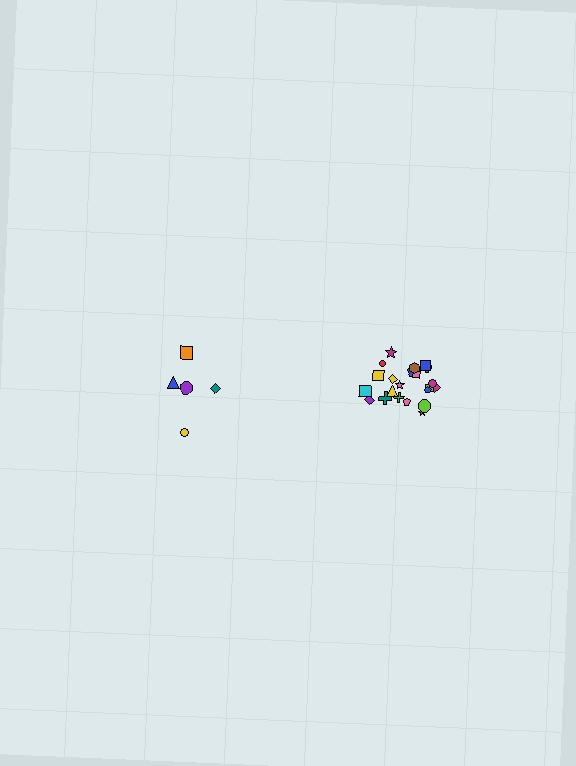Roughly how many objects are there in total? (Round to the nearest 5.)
Roughly 25 objects in total.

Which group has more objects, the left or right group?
The right group.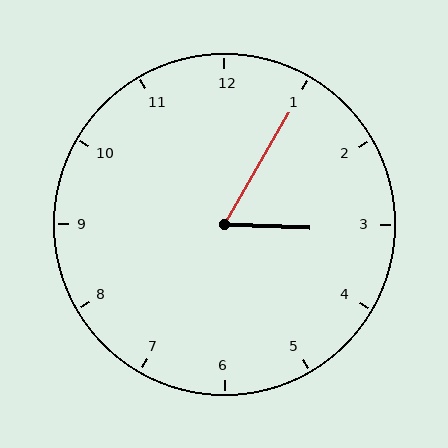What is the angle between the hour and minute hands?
Approximately 62 degrees.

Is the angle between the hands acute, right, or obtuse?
It is acute.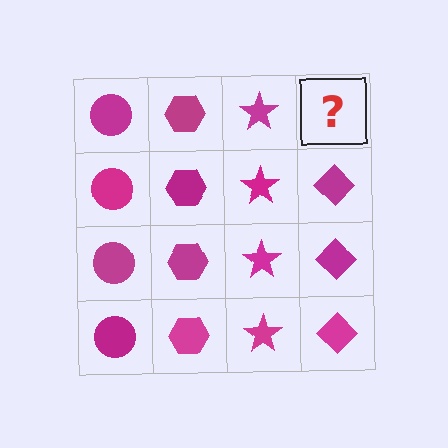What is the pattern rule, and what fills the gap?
The rule is that each column has a consistent shape. The gap should be filled with a magenta diamond.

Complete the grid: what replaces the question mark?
The question mark should be replaced with a magenta diamond.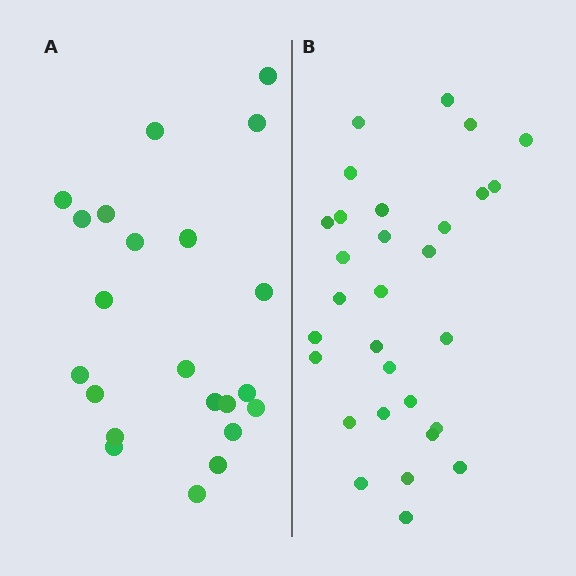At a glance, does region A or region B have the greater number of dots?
Region B (the right region) has more dots.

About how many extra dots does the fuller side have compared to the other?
Region B has roughly 8 or so more dots than region A.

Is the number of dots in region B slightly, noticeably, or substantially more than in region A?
Region B has noticeably more, but not dramatically so. The ratio is roughly 1.4 to 1.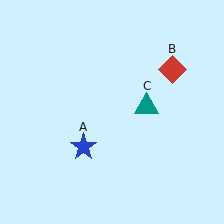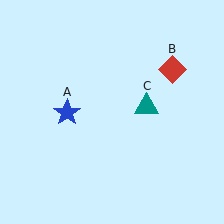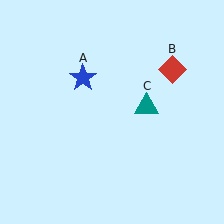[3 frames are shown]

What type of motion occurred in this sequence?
The blue star (object A) rotated clockwise around the center of the scene.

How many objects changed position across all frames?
1 object changed position: blue star (object A).